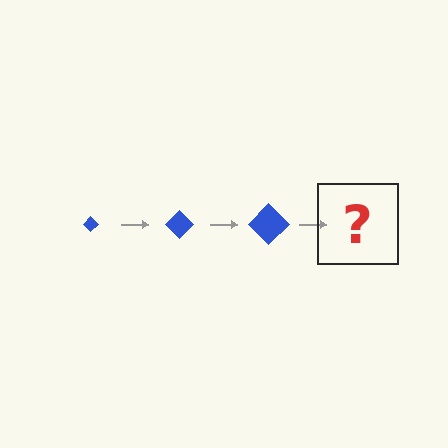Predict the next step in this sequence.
The next step is a blue diamond, larger than the previous one.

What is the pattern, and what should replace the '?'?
The pattern is that the diamond gets progressively larger each step. The '?' should be a blue diamond, larger than the previous one.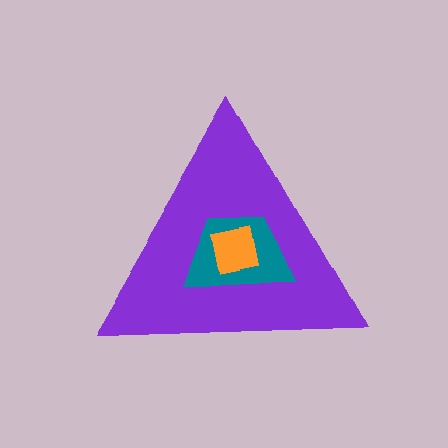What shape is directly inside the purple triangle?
The teal trapezoid.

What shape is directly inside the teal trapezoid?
The orange square.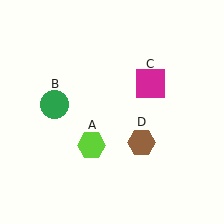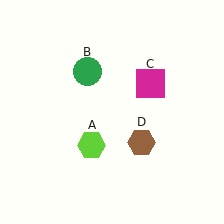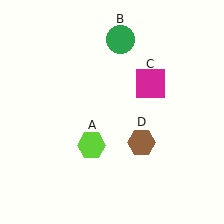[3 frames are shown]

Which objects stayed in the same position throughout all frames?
Lime hexagon (object A) and magenta square (object C) and brown hexagon (object D) remained stationary.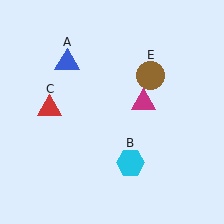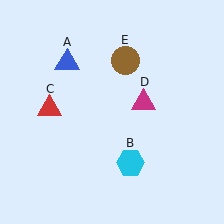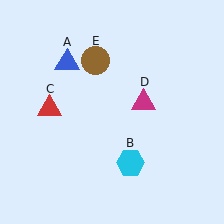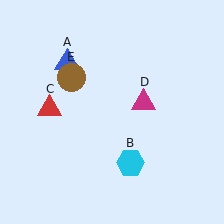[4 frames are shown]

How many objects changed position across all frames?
1 object changed position: brown circle (object E).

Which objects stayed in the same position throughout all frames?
Blue triangle (object A) and cyan hexagon (object B) and red triangle (object C) and magenta triangle (object D) remained stationary.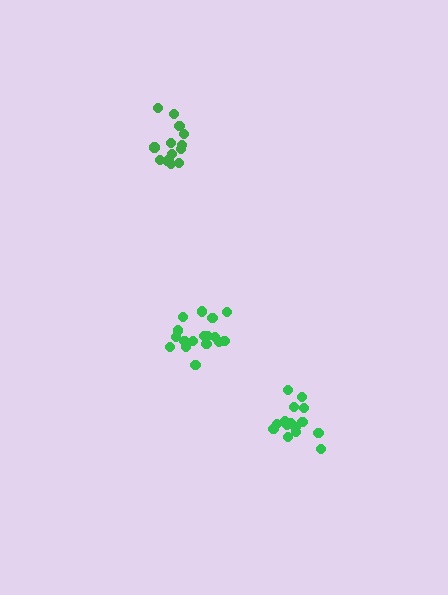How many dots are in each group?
Group 1: 17 dots, Group 2: 14 dots, Group 3: 15 dots (46 total).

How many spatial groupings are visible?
There are 3 spatial groupings.